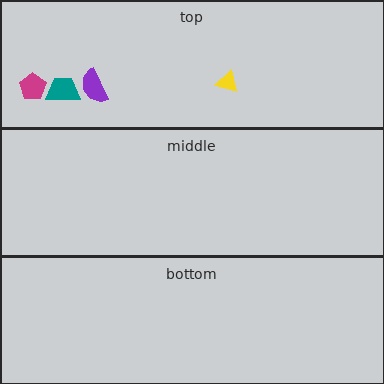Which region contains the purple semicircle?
The top region.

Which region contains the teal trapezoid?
The top region.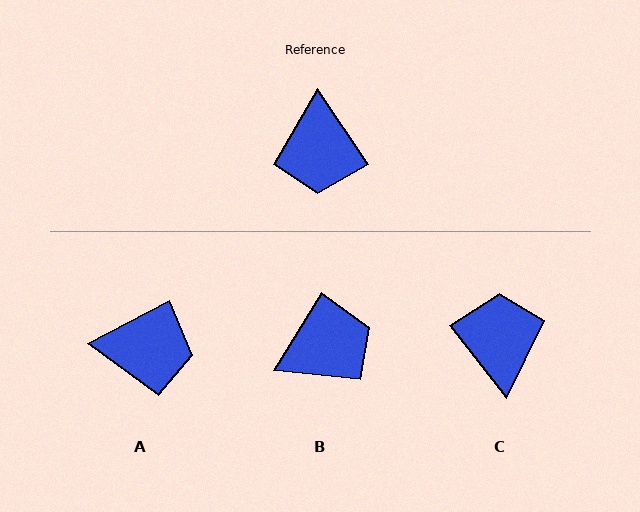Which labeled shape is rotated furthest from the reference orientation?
C, about 177 degrees away.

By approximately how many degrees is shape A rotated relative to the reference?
Approximately 83 degrees counter-clockwise.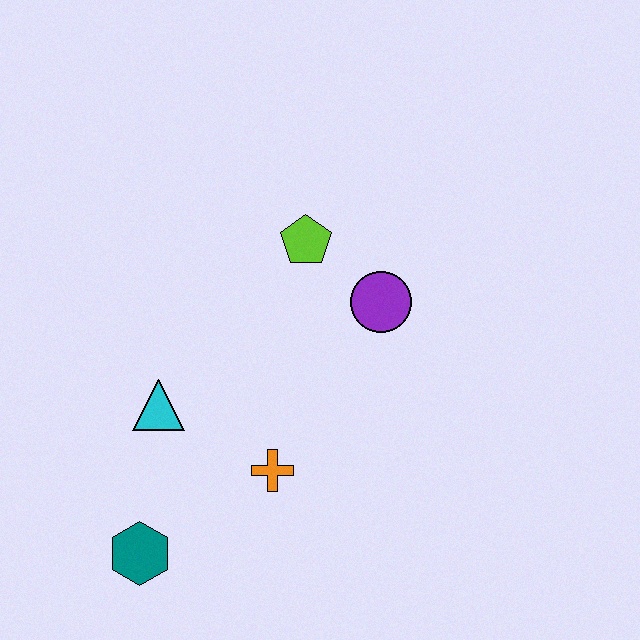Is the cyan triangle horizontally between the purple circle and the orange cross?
No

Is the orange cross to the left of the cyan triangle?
No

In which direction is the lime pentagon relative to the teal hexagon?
The lime pentagon is above the teal hexagon.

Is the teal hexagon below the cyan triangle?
Yes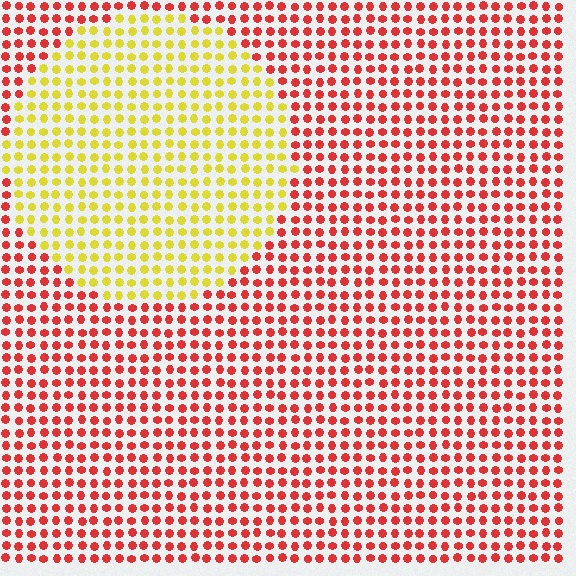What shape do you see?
I see a circle.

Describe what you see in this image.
The image is filled with small red elements in a uniform arrangement. A circle-shaped region is visible where the elements are tinted to a slightly different hue, forming a subtle color boundary.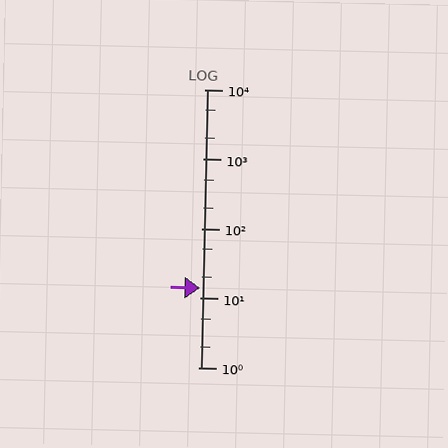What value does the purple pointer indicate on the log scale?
The pointer indicates approximately 14.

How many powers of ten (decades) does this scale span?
The scale spans 4 decades, from 1 to 10000.